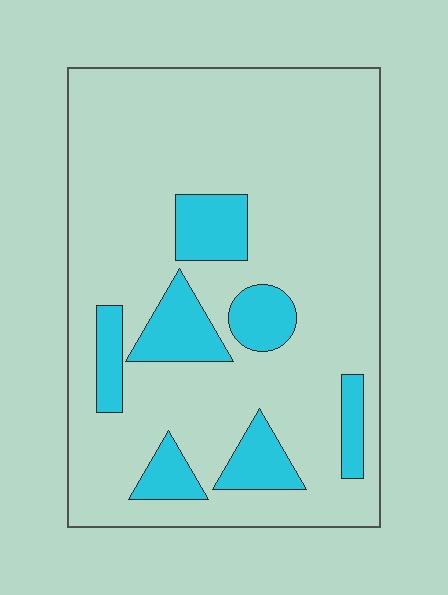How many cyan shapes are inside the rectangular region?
7.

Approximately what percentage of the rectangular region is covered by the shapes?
Approximately 20%.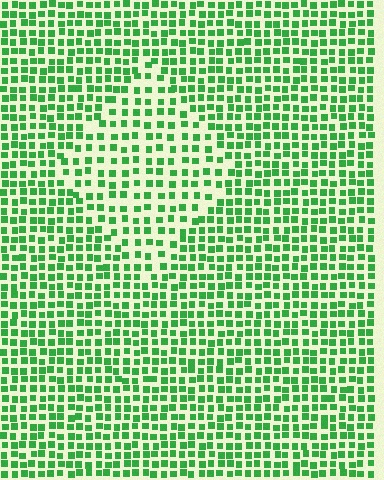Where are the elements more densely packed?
The elements are more densely packed outside the diamond boundary.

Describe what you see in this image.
The image contains small green elements arranged at two different densities. A diamond-shaped region is visible where the elements are less densely packed than the surrounding area.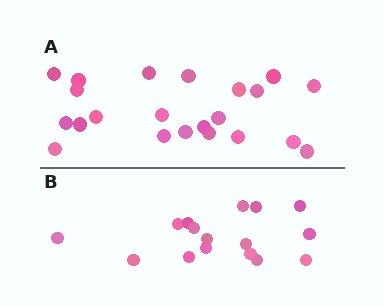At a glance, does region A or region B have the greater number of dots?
Region A (the top region) has more dots.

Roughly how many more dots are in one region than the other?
Region A has about 6 more dots than region B.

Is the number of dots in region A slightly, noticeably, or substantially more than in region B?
Region A has noticeably more, but not dramatically so. The ratio is roughly 1.4 to 1.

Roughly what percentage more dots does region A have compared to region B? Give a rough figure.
About 40% more.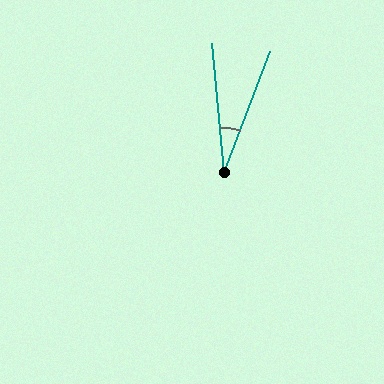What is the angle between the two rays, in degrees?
Approximately 26 degrees.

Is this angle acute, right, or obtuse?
It is acute.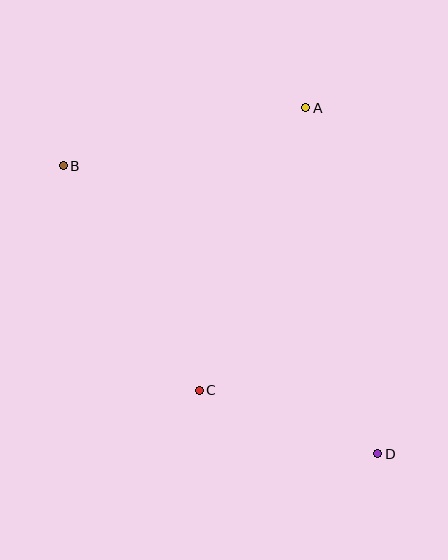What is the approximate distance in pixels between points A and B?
The distance between A and B is approximately 250 pixels.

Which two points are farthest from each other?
Points B and D are farthest from each other.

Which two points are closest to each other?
Points C and D are closest to each other.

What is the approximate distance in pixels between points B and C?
The distance between B and C is approximately 263 pixels.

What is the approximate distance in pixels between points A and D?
The distance between A and D is approximately 353 pixels.